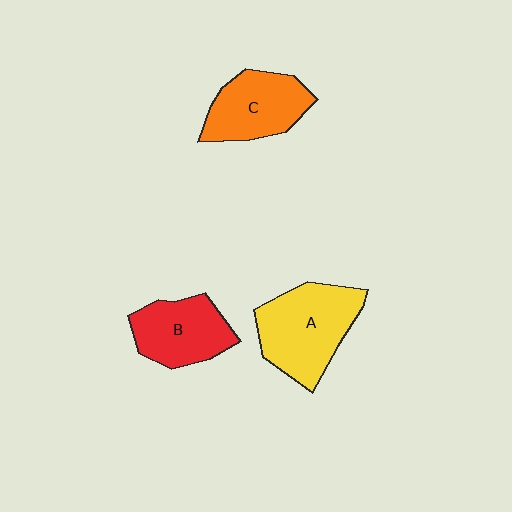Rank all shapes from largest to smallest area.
From largest to smallest: A (yellow), C (orange), B (red).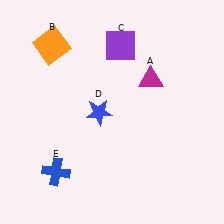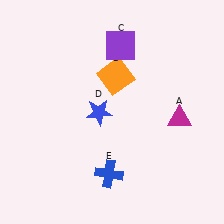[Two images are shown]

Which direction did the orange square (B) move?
The orange square (B) moved right.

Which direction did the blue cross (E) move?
The blue cross (E) moved right.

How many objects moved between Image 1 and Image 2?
3 objects moved between the two images.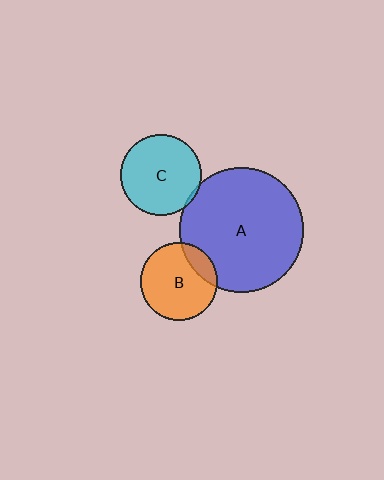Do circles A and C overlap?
Yes.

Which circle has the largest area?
Circle A (blue).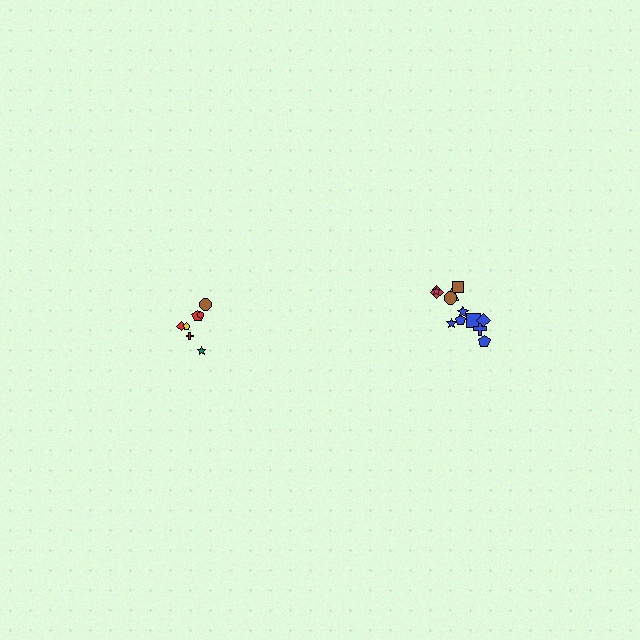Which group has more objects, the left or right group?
The right group.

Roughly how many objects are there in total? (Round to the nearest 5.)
Roughly 20 objects in total.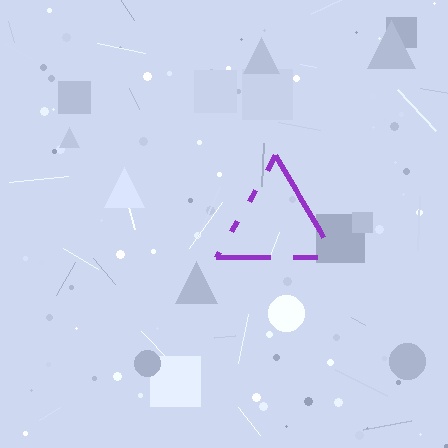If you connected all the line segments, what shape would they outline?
They would outline a triangle.